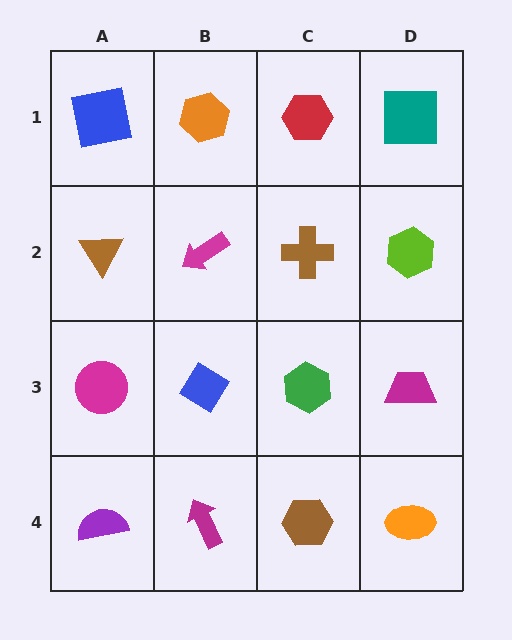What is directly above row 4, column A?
A magenta circle.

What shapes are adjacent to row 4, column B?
A blue diamond (row 3, column B), a purple semicircle (row 4, column A), a brown hexagon (row 4, column C).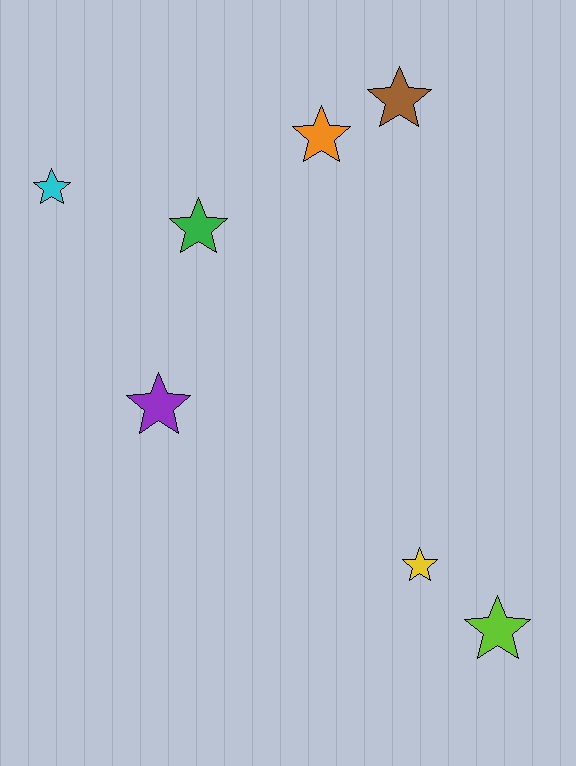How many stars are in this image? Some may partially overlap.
There are 7 stars.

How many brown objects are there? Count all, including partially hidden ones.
There is 1 brown object.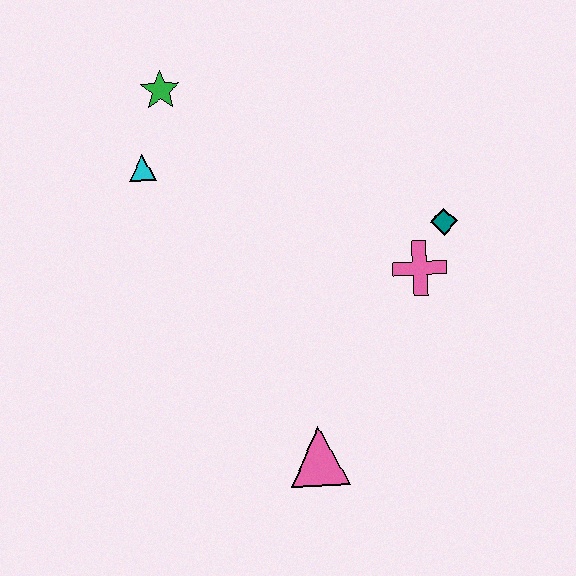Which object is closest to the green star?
The cyan triangle is closest to the green star.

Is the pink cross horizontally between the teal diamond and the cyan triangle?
Yes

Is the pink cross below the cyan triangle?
Yes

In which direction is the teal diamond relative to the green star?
The teal diamond is to the right of the green star.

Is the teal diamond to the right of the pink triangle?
Yes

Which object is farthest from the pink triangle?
The green star is farthest from the pink triangle.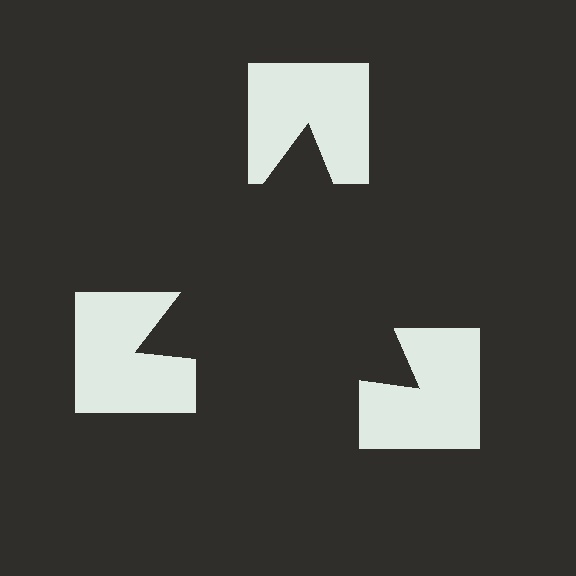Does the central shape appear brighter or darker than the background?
It typically appears slightly darker than the background, even though no actual brightness change is drawn.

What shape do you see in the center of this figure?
An illusory triangle — its edges are inferred from the aligned wedge cuts in the notched squares, not physically drawn.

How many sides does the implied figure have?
3 sides.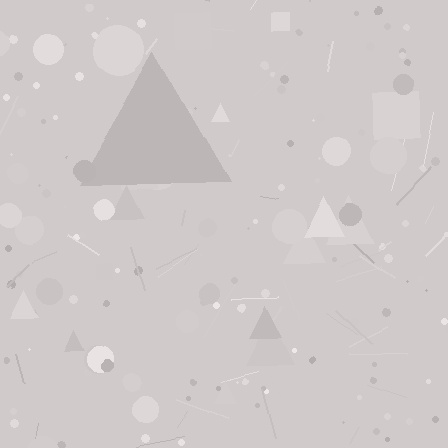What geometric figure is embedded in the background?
A triangle is embedded in the background.